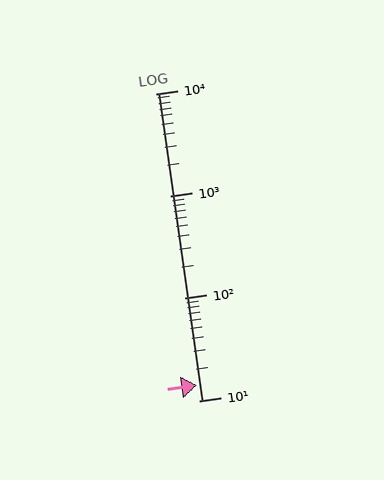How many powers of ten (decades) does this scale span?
The scale spans 3 decades, from 10 to 10000.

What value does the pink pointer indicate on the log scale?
The pointer indicates approximately 14.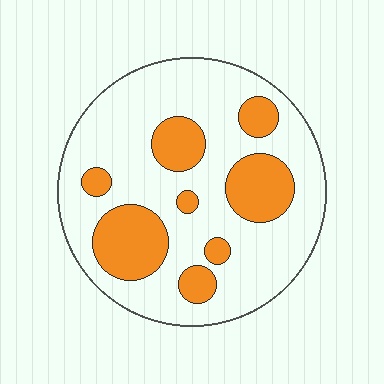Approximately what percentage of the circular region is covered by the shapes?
Approximately 25%.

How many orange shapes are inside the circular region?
8.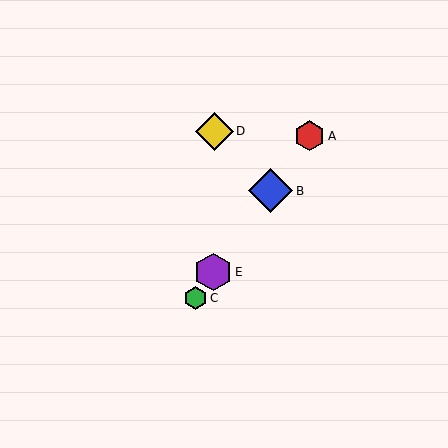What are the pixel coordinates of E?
Object E is at (213, 272).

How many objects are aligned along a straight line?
4 objects (A, B, C, E) are aligned along a straight line.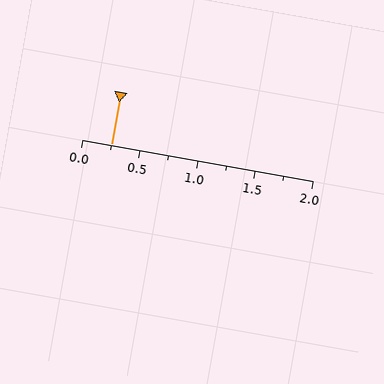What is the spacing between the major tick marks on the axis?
The major ticks are spaced 0.5 apart.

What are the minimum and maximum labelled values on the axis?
The axis runs from 0.0 to 2.0.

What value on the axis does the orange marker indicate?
The marker indicates approximately 0.25.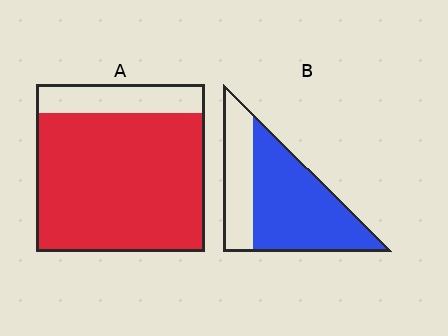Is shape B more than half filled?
Yes.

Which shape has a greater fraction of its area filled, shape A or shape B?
Shape A.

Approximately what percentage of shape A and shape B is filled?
A is approximately 85% and B is approximately 70%.